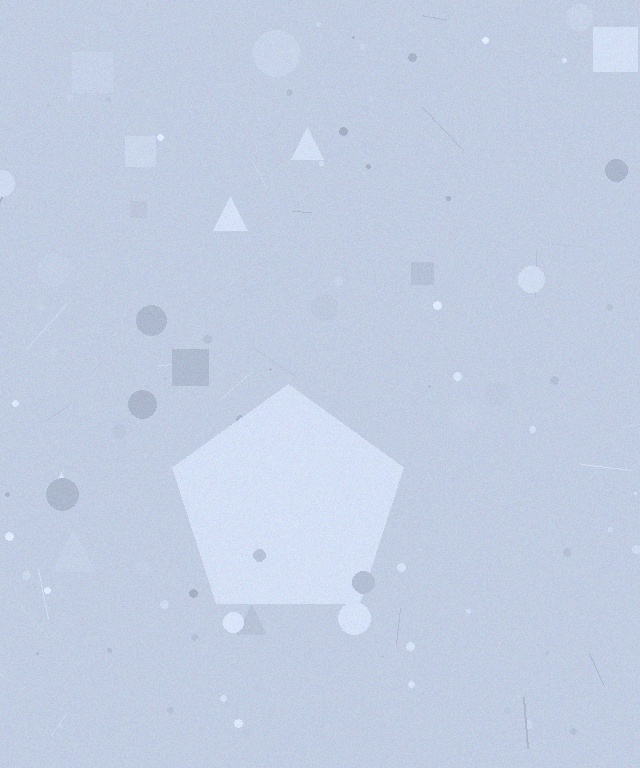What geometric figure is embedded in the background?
A pentagon is embedded in the background.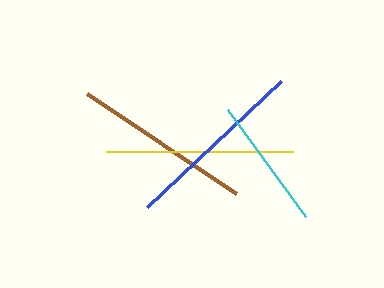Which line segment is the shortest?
The cyan line is the shortest at approximately 133 pixels.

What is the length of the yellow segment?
The yellow segment is approximately 186 pixels long.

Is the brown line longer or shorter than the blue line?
The blue line is longer than the brown line.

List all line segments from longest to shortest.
From longest to shortest: yellow, blue, brown, cyan.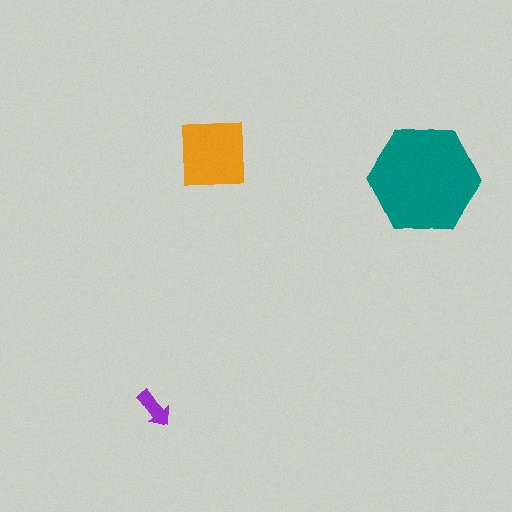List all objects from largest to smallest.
The teal hexagon, the orange square, the purple arrow.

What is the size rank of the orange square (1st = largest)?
2nd.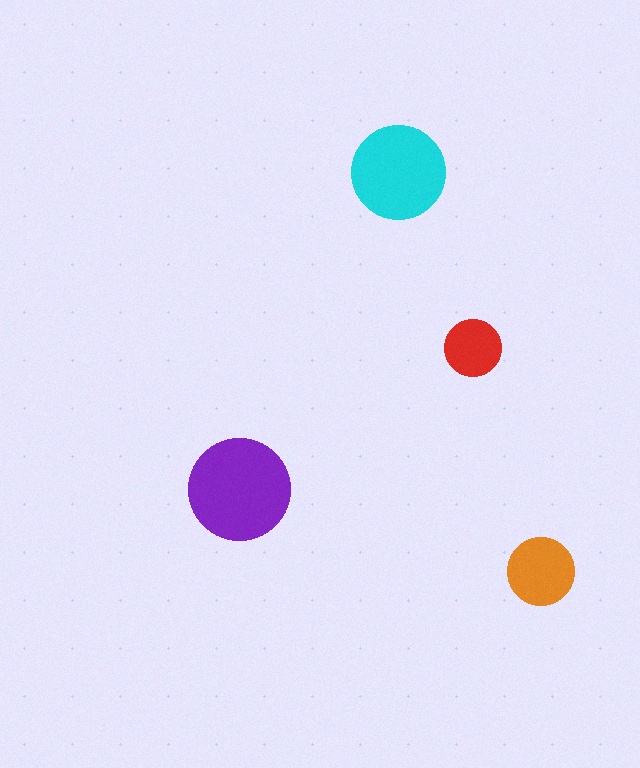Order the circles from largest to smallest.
the purple one, the cyan one, the orange one, the red one.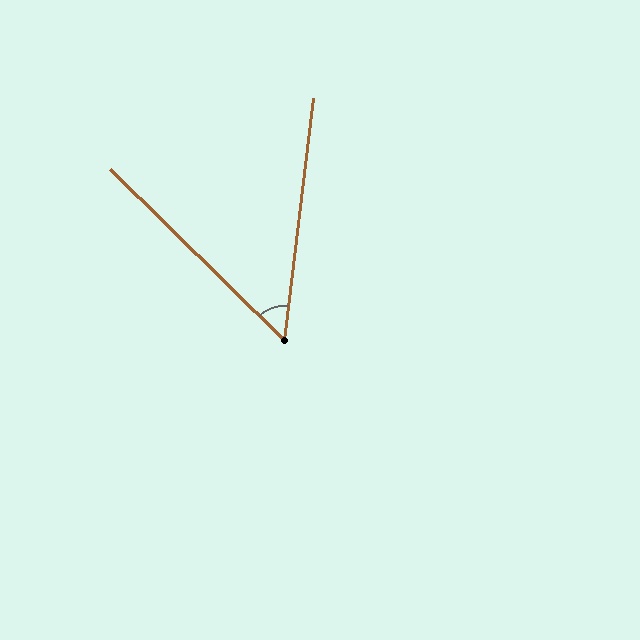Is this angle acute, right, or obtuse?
It is acute.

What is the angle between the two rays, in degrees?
Approximately 52 degrees.